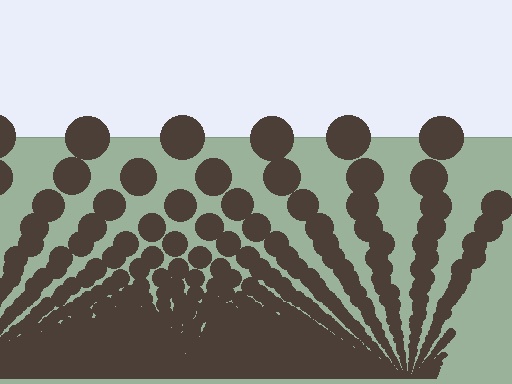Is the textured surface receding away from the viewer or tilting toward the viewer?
The surface appears to tilt toward the viewer. Texture elements get larger and sparser toward the top.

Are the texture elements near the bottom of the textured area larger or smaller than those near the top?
Smaller. The gradient is inverted — elements near the bottom are smaller and denser.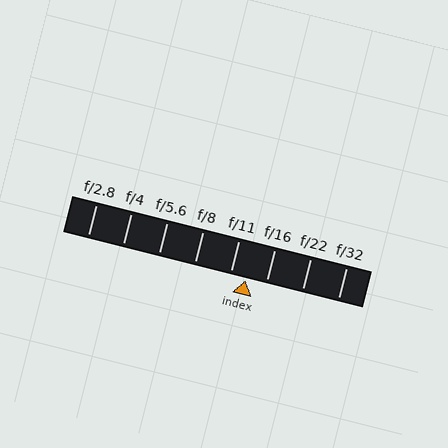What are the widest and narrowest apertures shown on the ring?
The widest aperture shown is f/2.8 and the narrowest is f/32.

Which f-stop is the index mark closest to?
The index mark is closest to f/11.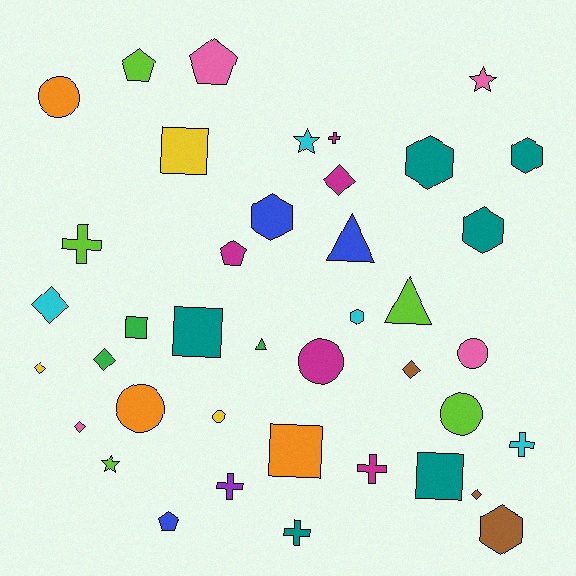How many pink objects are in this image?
There are 4 pink objects.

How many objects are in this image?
There are 40 objects.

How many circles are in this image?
There are 6 circles.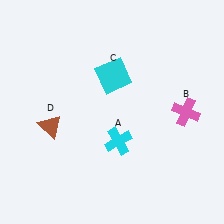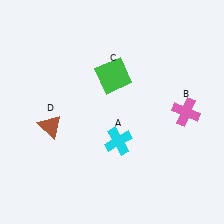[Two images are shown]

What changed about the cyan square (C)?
In Image 1, C is cyan. In Image 2, it changed to green.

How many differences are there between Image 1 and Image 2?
There is 1 difference between the two images.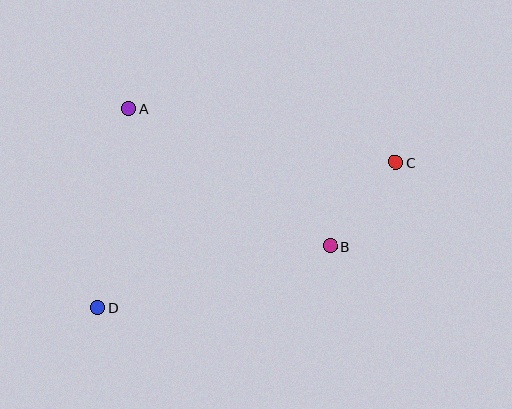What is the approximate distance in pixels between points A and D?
The distance between A and D is approximately 202 pixels.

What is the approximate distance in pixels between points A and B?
The distance between A and B is approximately 244 pixels.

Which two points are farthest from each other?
Points C and D are farthest from each other.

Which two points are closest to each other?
Points B and C are closest to each other.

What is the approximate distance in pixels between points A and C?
The distance between A and C is approximately 272 pixels.